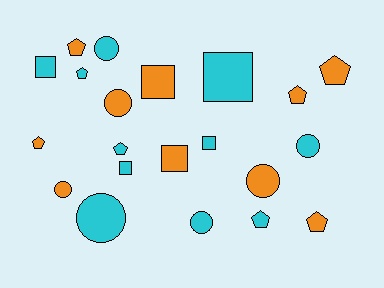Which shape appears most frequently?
Pentagon, with 8 objects.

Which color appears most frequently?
Cyan, with 11 objects.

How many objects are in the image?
There are 21 objects.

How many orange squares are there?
There are 2 orange squares.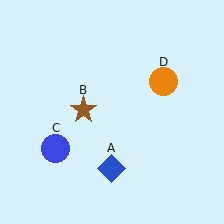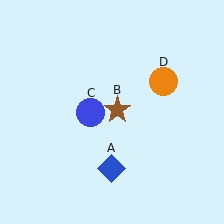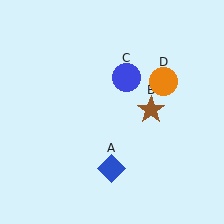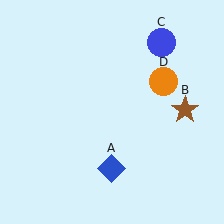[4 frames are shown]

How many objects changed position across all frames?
2 objects changed position: brown star (object B), blue circle (object C).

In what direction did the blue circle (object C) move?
The blue circle (object C) moved up and to the right.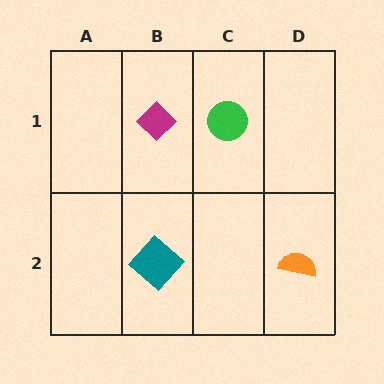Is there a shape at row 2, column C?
No, that cell is empty.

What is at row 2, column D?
An orange semicircle.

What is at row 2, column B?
A teal diamond.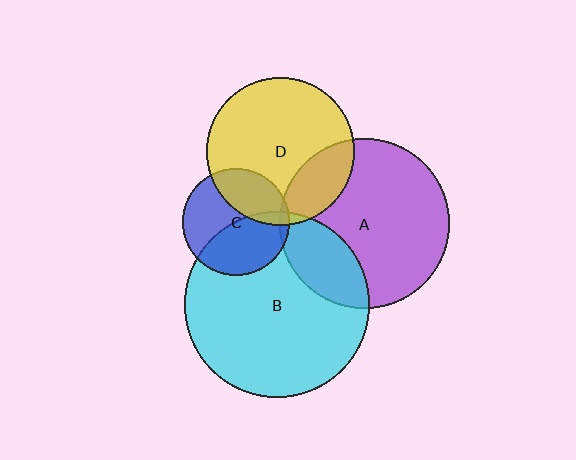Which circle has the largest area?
Circle B (cyan).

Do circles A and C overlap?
Yes.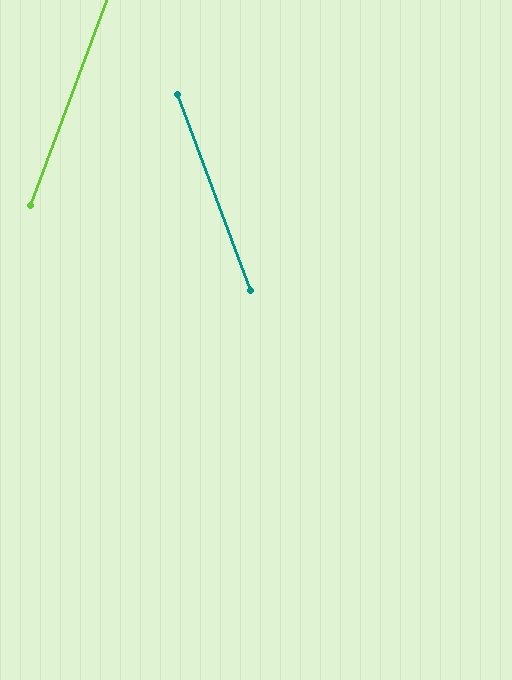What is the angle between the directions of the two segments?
Approximately 41 degrees.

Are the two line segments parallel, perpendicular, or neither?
Neither parallel nor perpendicular — they differ by about 41°.